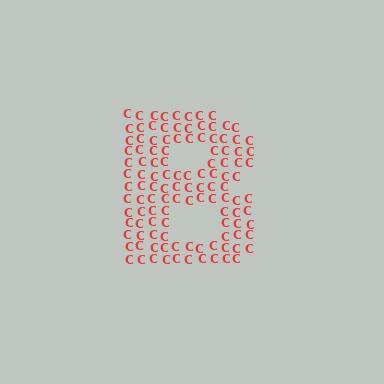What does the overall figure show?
The overall figure shows the letter B.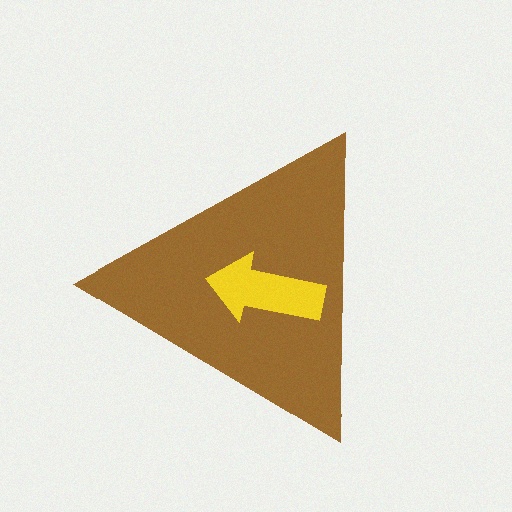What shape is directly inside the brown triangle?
The yellow arrow.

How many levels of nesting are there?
2.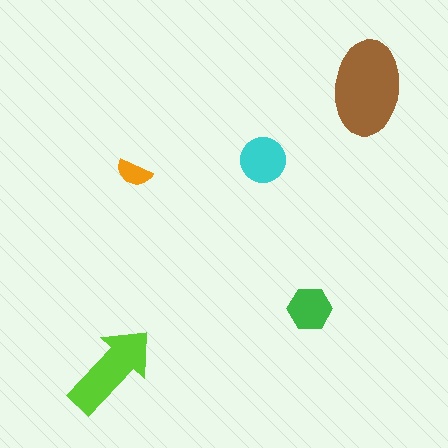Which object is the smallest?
The orange semicircle.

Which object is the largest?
The brown ellipse.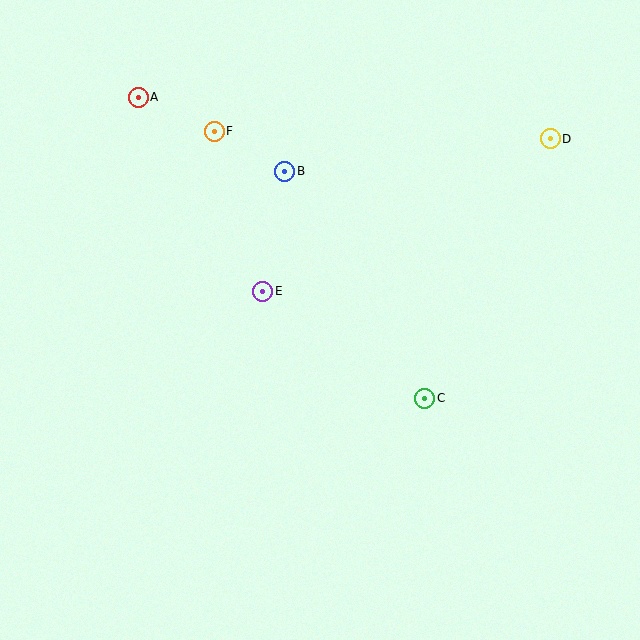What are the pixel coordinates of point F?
Point F is at (214, 131).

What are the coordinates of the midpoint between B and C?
The midpoint between B and C is at (355, 285).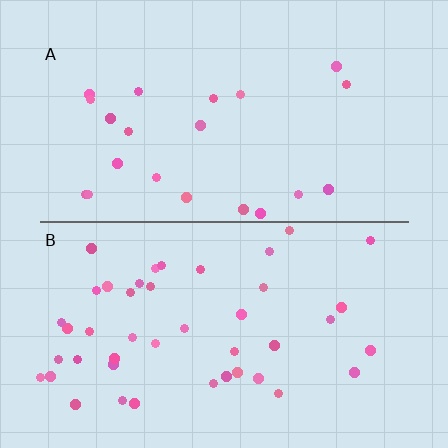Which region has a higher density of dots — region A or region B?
B (the bottom).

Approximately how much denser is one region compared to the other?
Approximately 2.0× — region B over region A.